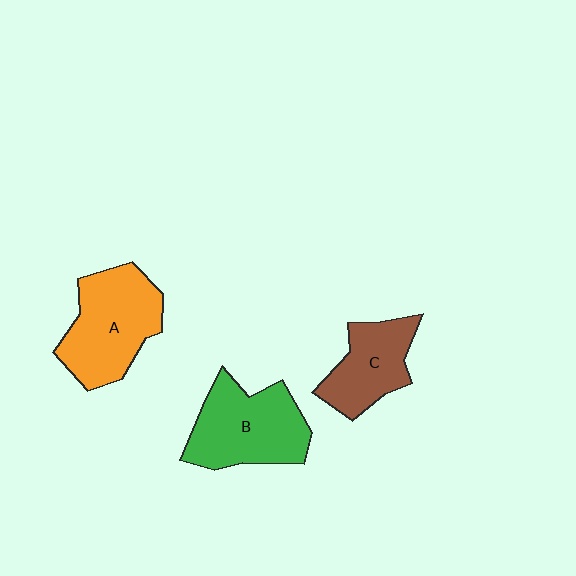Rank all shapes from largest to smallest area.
From largest to smallest: A (orange), B (green), C (brown).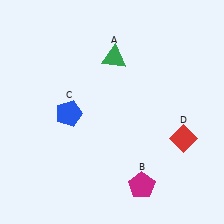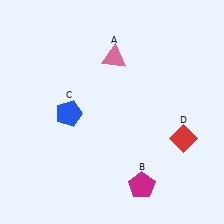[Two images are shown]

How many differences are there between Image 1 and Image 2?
There is 1 difference between the two images.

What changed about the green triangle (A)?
In Image 1, A is green. In Image 2, it changed to pink.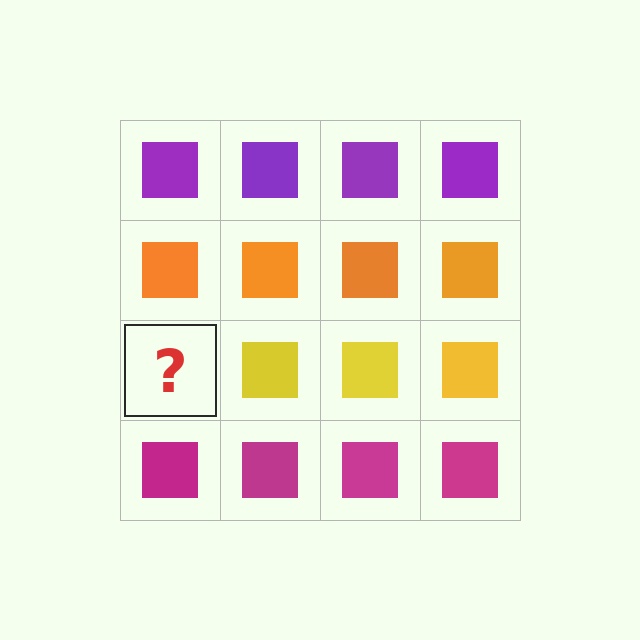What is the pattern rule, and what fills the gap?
The rule is that each row has a consistent color. The gap should be filled with a yellow square.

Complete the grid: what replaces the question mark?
The question mark should be replaced with a yellow square.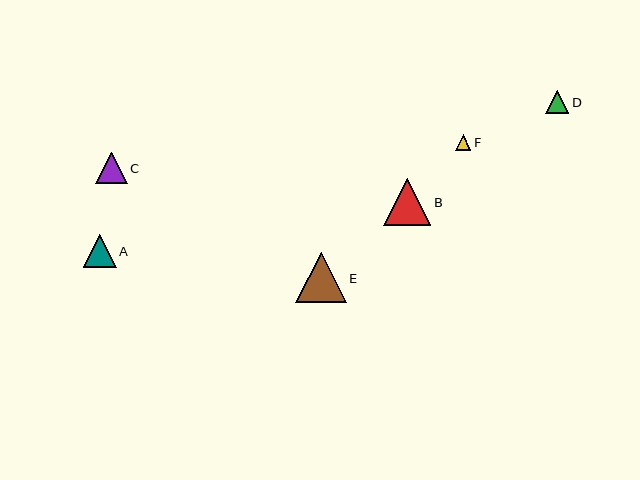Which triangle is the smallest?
Triangle F is the smallest with a size of approximately 16 pixels.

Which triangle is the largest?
Triangle E is the largest with a size of approximately 50 pixels.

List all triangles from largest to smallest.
From largest to smallest: E, B, A, C, D, F.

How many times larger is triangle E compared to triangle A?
Triangle E is approximately 1.5 times the size of triangle A.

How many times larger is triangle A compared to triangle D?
Triangle A is approximately 1.4 times the size of triangle D.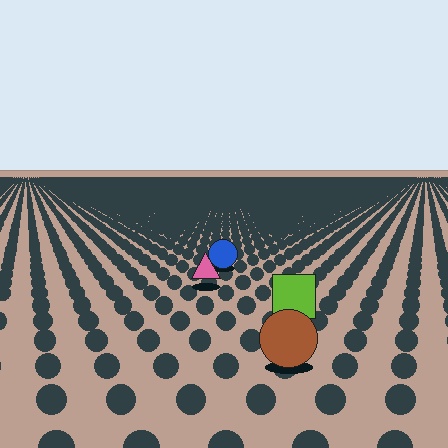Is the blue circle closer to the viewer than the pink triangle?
No. The pink triangle is closer — you can tell from the texture gradient: the ground texture is coarser near it.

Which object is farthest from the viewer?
The blue circle is farthest from the viewer. It appears smaller and the ground texture around it is denser.